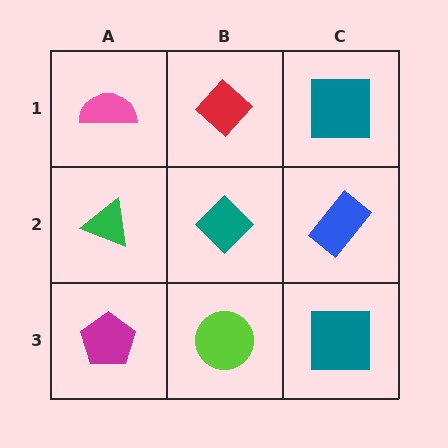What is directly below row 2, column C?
A teal square.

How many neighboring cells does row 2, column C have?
3.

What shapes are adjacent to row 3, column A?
A green triangle (row 2, column A), a lime circle (row 3, column B).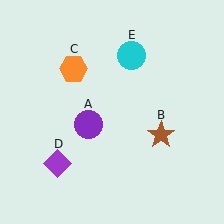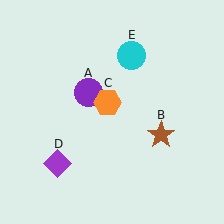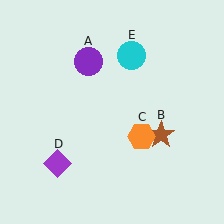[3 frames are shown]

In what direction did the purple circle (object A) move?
The purple circle (object A) moved up.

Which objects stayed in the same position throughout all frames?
Brown star (object B) and purple diamond (object D) and cyan circle (object E) remained stationary.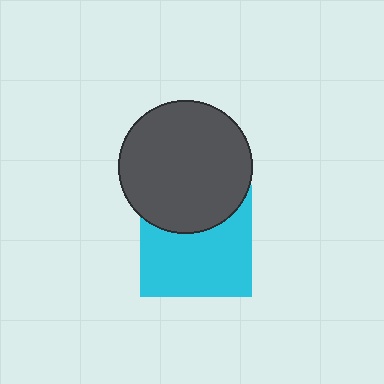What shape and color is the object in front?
The object in front is a dark gray circle.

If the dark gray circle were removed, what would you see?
You would see the complete cyan square.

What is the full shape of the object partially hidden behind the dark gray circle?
The partially hidden object is a cyan square.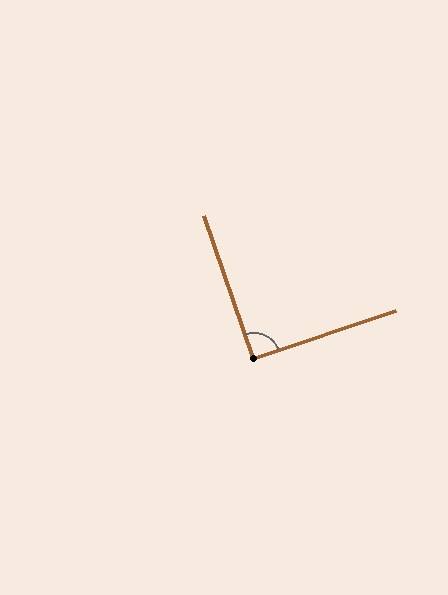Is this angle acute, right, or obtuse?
It is approximately a right angle.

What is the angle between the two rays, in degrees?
Approximately 90 degrees.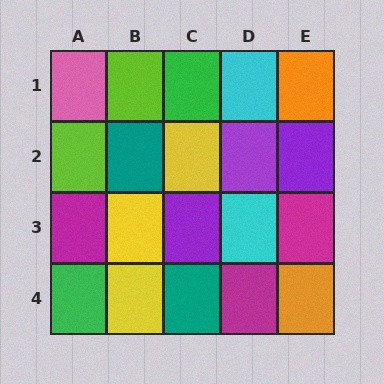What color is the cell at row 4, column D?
Magenta.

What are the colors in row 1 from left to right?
Pink, lime, green, cyan, orange.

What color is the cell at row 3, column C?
Purple.